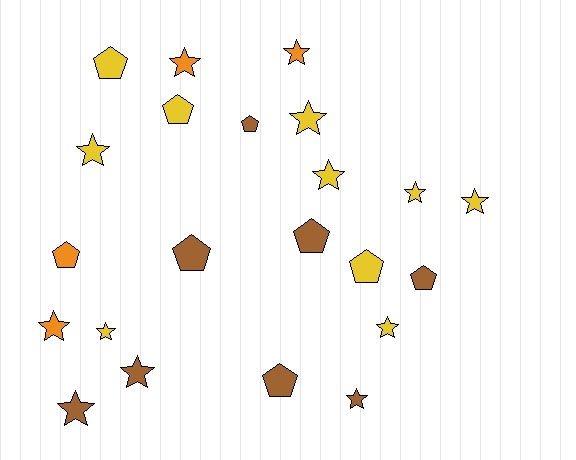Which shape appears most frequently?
Star, with 13 objects.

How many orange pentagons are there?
There is 1 orange pentagon.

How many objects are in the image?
There are 22 objects.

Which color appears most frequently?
Yellow, with 10 objects.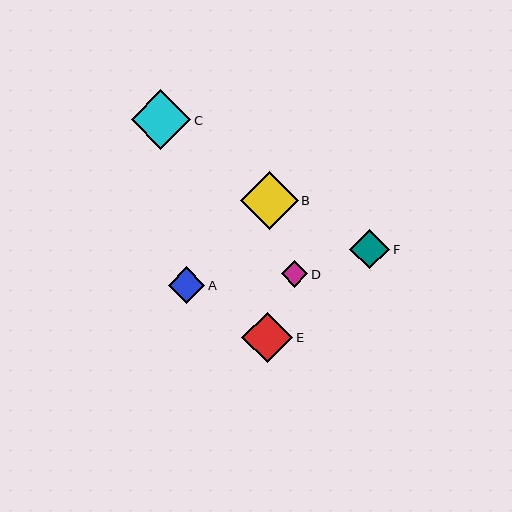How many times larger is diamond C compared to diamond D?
Diamond C is approximately 2.2 times the size of diamond D.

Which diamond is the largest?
Diamond C is the largest with a size of approximately 60 pixels.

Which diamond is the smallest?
Diamond D is the smallest with a size of approximately 27 pixels.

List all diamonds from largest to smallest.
From largest to smallest: C, B, E, F, A, D.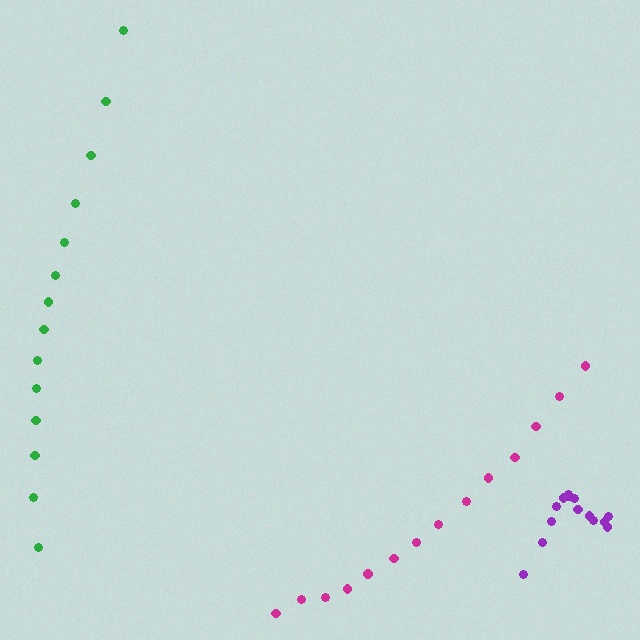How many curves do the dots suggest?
There are 3 distinct paths.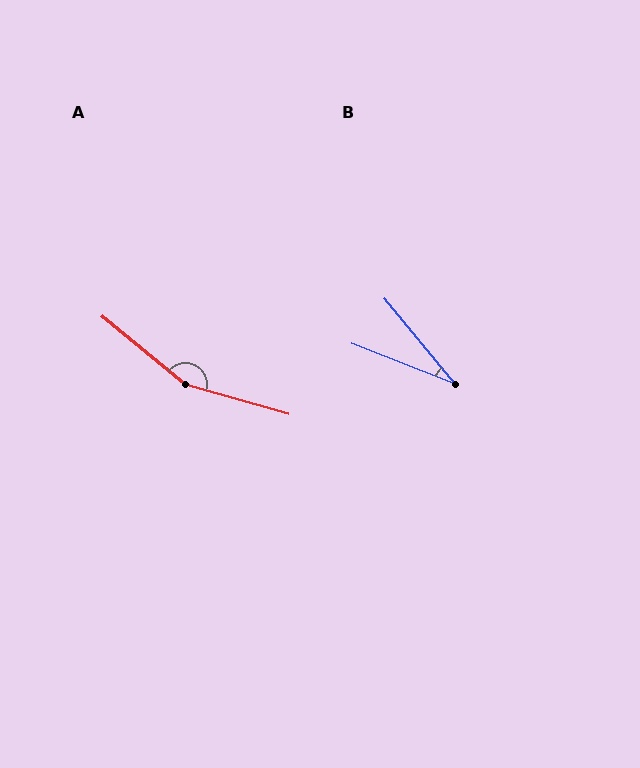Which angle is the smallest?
B, at approximately 29 degrees.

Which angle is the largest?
A, at approximately 156 degrees.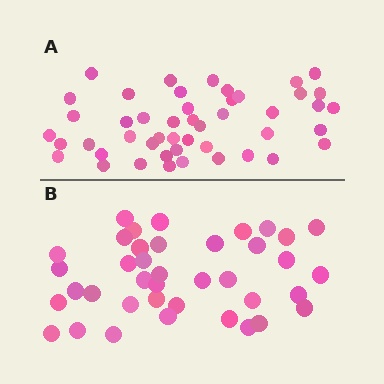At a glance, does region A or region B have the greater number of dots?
Region A (the top region) has more dots.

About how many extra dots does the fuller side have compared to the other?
Region A has roughly 8 or so more dots than region B.